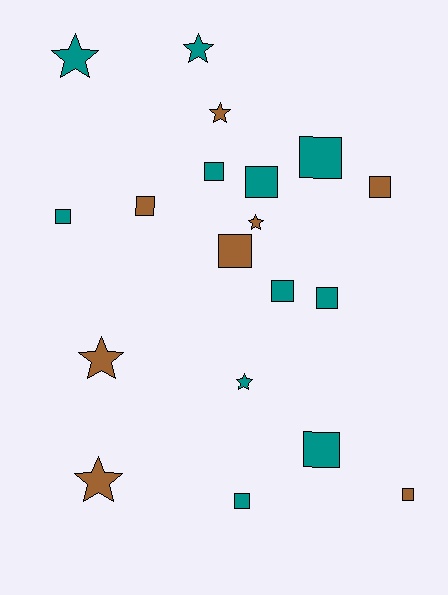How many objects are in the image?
There are 19 objects.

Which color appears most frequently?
Teal, with 11 objects.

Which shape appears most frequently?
Square, with 12 objects.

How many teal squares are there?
There are 8 teal squares.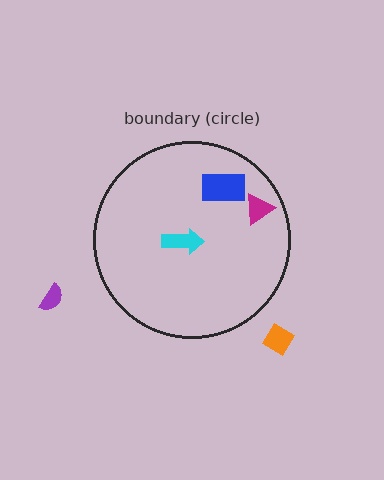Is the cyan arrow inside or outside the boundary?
Inside.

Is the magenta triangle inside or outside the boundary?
Inside.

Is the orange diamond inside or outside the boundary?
Outside.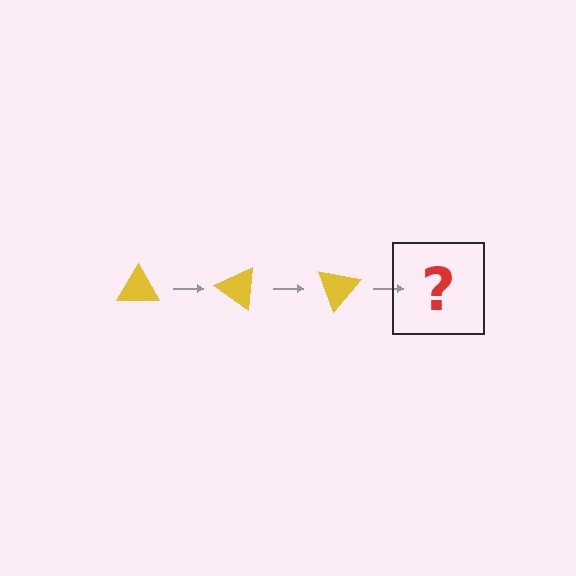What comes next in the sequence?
The next element should be a yellow triangle rotated 105 degrees.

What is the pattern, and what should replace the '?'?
The pattern is that the triangle rotates 35 degrees each step. The '?' should be a yellow triangle rotated 105 degrees.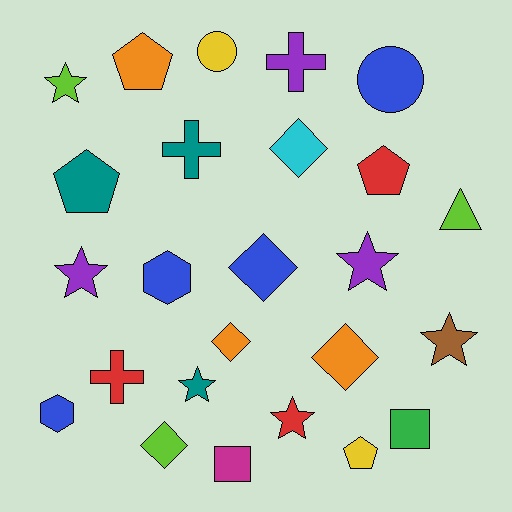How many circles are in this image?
There are 2 circles.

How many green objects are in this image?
There is 1 green object.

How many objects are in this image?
There are 25 objects.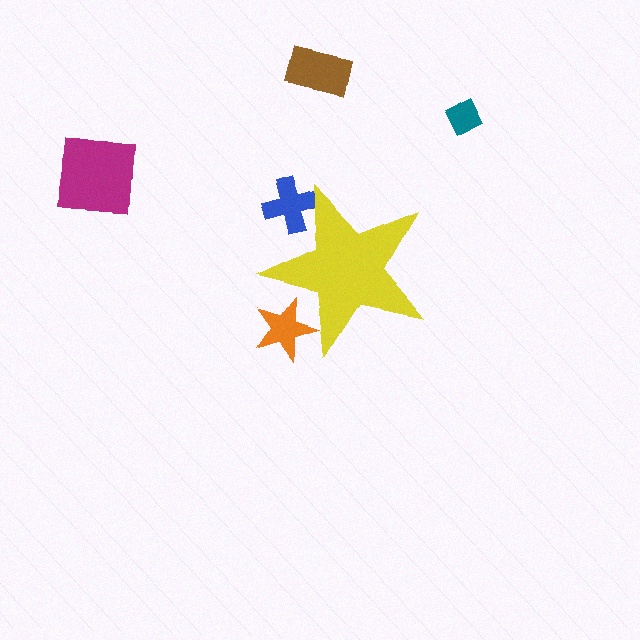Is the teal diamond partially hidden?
No, the teal diamond is fully visible.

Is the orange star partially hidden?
Yes, the orange star is partially hidden behind the yellow star.